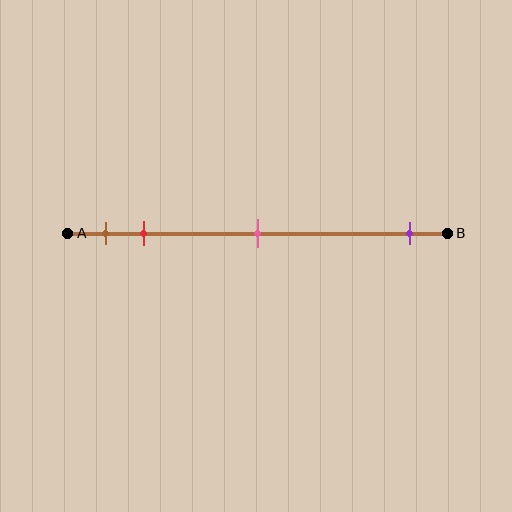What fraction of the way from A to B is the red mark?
The red mark is approximately 20% (0.2) of the way from A to B.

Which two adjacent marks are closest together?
The brown and red marks are the closest adjacent pair.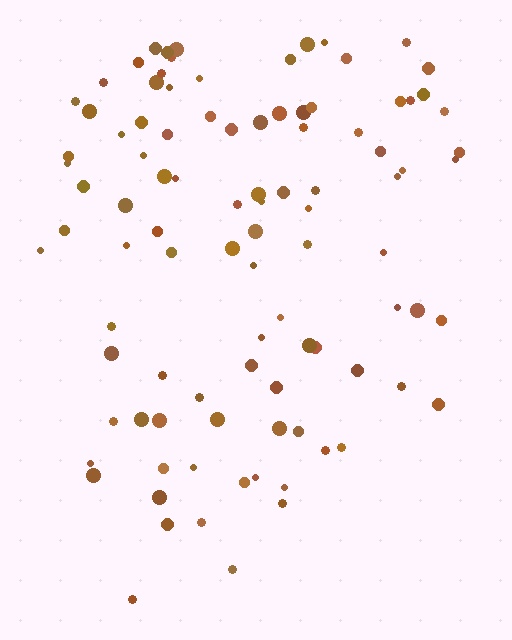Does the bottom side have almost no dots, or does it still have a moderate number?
Still a moderate number, just noticeably fewer than the top.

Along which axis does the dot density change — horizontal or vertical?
Vertical.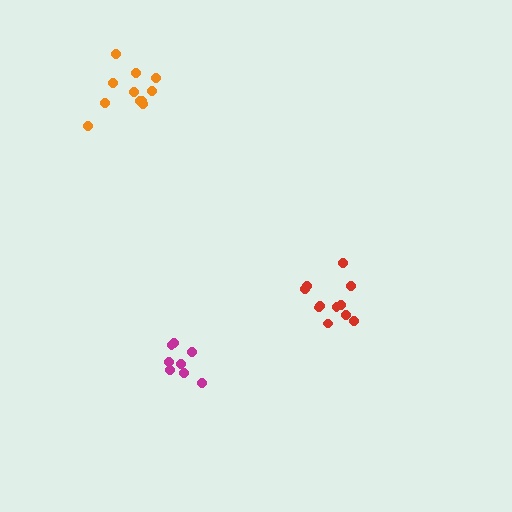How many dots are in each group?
Group 1: 8 dots, Group 2: 11 dots, Group 3: 11 dots (30 total).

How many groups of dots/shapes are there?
There are 3 groups.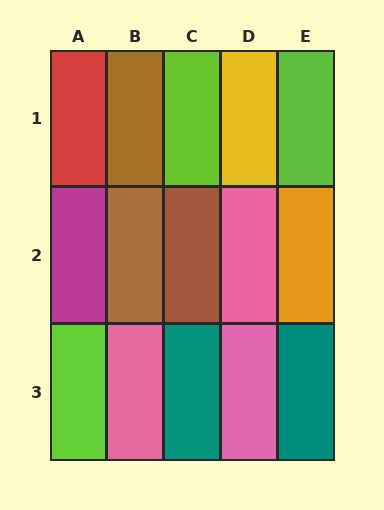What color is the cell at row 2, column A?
Magenta.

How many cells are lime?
3 cells are lime.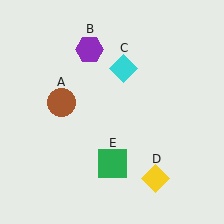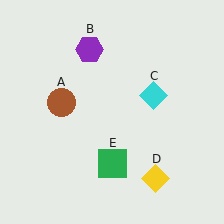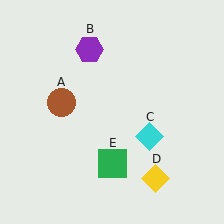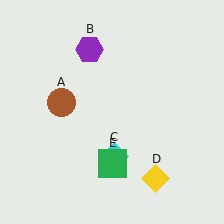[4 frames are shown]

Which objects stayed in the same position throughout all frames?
Brown circle (object A) and purple hexagon (object B) and yellow diamond (object D) and green square (object E) remained stationary.